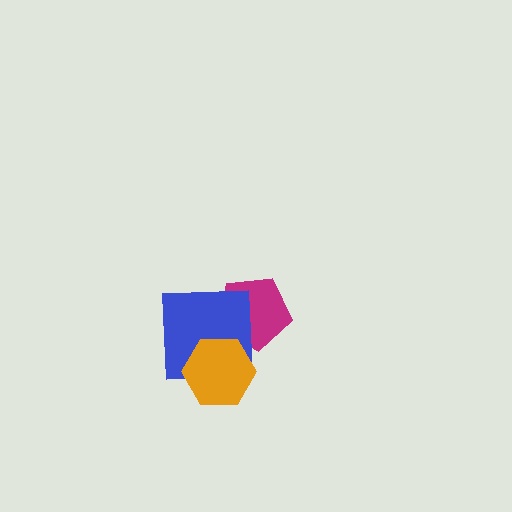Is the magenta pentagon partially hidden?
Yes, it is partially covered by another shape.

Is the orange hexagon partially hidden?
No, no other shape covers it.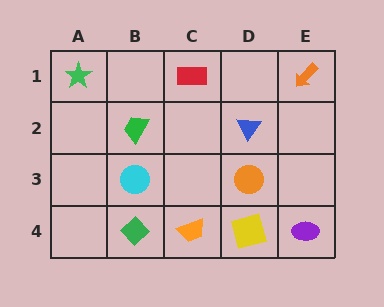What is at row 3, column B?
A cyan circle.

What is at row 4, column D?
A yellow square.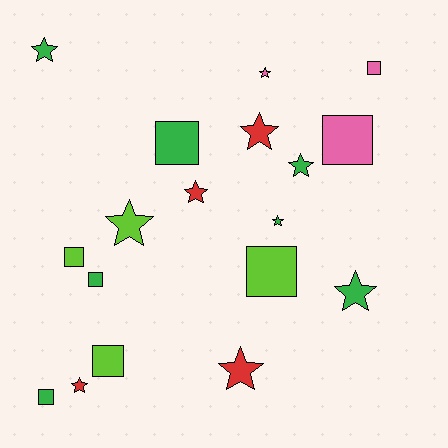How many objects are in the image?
There are 18 objects.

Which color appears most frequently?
Green, with 7 objects.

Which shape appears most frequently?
Star, with 10 objects.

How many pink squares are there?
There are 2 pink squares.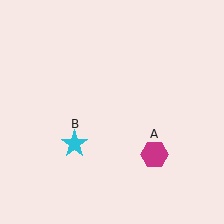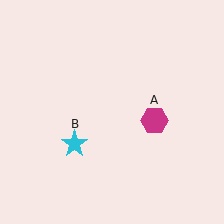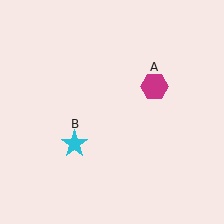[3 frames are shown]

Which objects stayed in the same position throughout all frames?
Cyan star (object B) remained stationary.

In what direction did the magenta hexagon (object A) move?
The magenta hexagon (object A) moved up.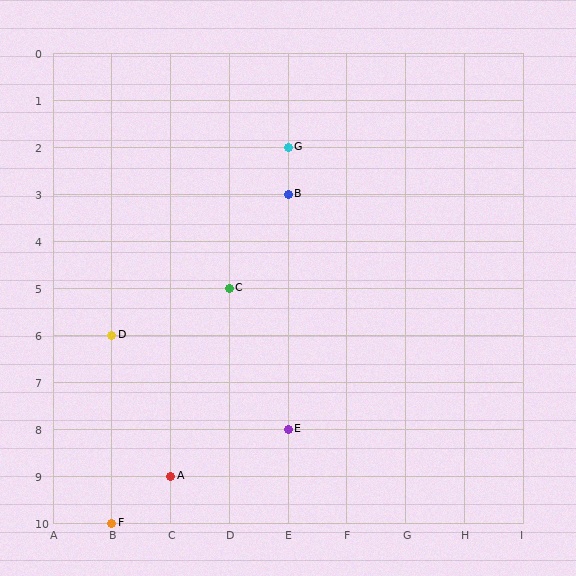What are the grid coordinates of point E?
Point E is at grid coordinates (E, 8).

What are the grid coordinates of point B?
Point B is at grid coordinates (E, 3).